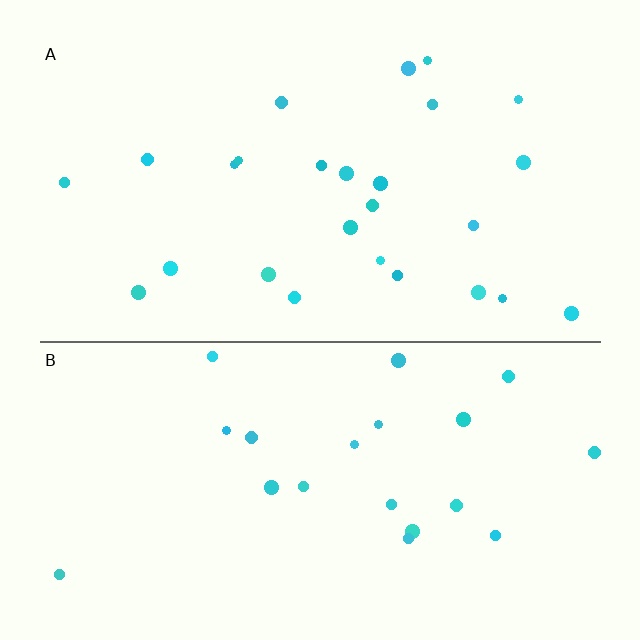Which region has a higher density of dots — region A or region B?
A (the top).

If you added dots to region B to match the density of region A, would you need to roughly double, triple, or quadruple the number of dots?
Approximately double.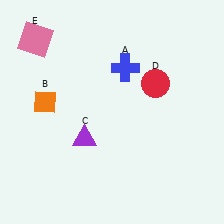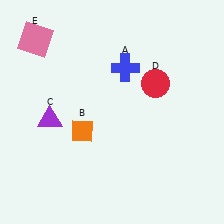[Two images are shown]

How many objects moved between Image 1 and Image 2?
2 objects moved between the two images.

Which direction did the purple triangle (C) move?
The purple triangle (C) moved left.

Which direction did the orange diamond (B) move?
The orange diamond (B) moved right.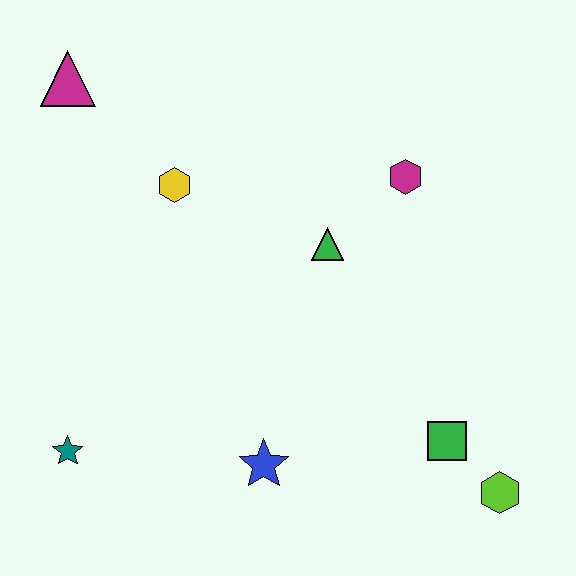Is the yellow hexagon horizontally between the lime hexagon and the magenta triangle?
Yes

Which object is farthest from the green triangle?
The teal star is farthest from the green triangle.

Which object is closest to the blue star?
The green square is closest to the blue star.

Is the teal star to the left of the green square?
Yes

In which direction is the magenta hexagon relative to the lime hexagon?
The magenta hexagon is above the lime hexagon.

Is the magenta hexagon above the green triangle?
Yes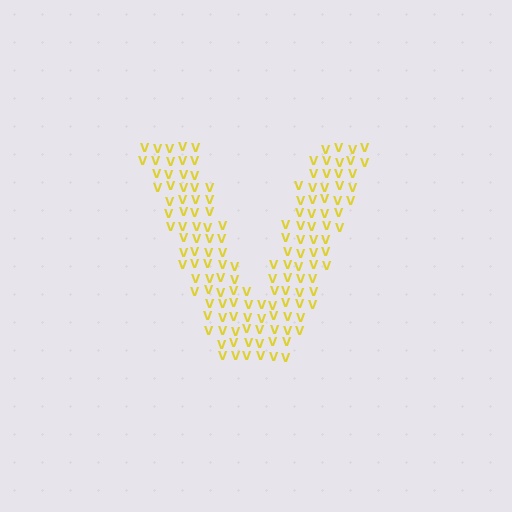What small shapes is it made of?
It is made of small letter V's.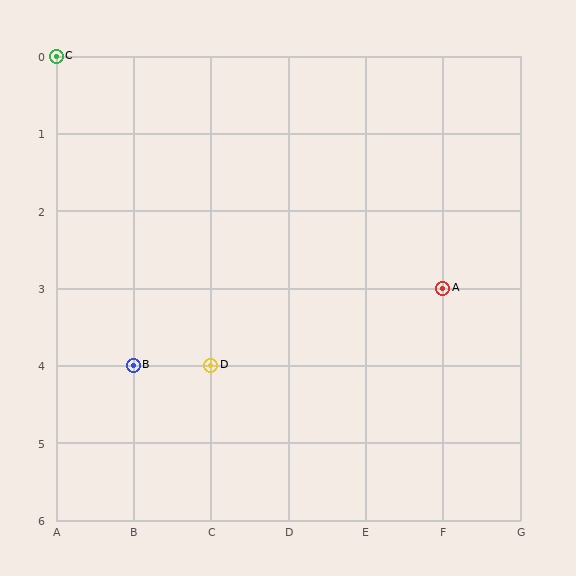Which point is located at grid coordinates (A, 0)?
Point C is at (A, 0).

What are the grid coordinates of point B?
Point B is at grid coordinates (B, 4).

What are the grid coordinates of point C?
Point C is at grid coordinates (A, 0).